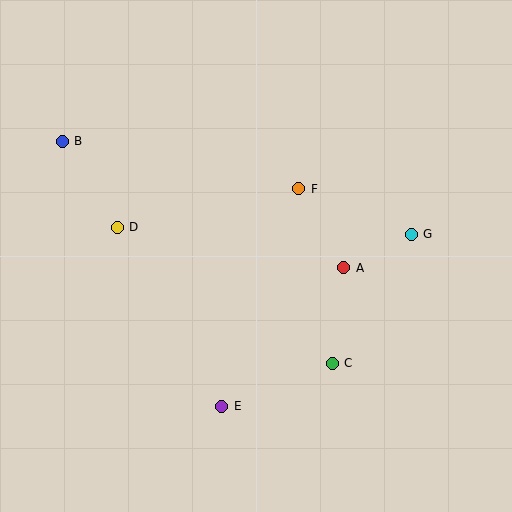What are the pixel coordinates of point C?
Point C is at (332, 363).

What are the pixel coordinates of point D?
Point D is at (117, 227).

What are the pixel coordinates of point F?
Point F is at (299, 189).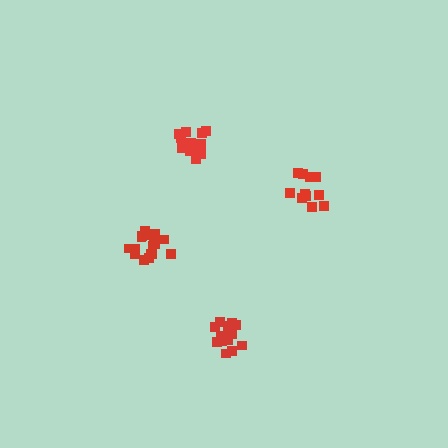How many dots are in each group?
Group 1: 15 dots, Group 2: 11 dots, Group 3: 17 dots, Group 4: 17 dots (60 total).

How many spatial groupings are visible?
There are 4 spatial groupings.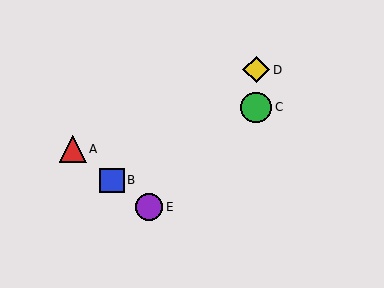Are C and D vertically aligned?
Yes, both are at x≈256.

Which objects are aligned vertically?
Objects C, D are aligned vertically.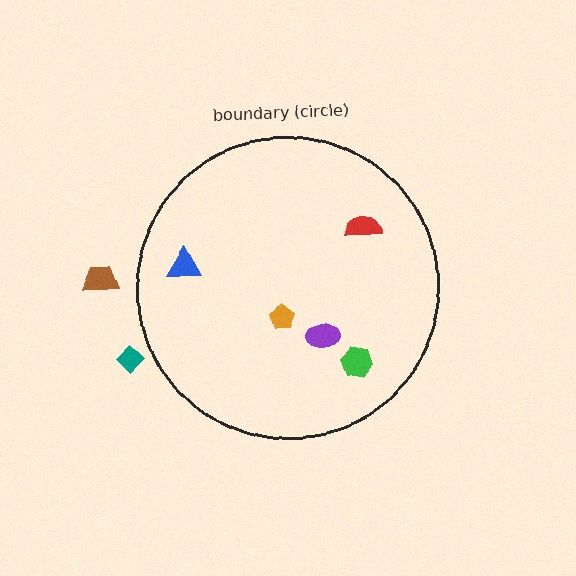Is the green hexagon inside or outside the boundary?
Inside.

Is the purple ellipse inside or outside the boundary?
Inside.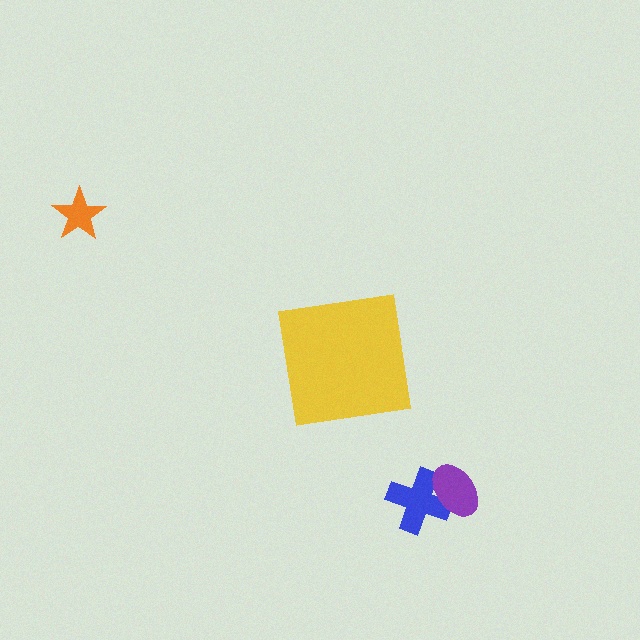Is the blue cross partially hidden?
No, the blue cross is fully visible.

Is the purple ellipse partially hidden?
No, the purple ellipse is fully visible.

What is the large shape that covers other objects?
A yellow square.